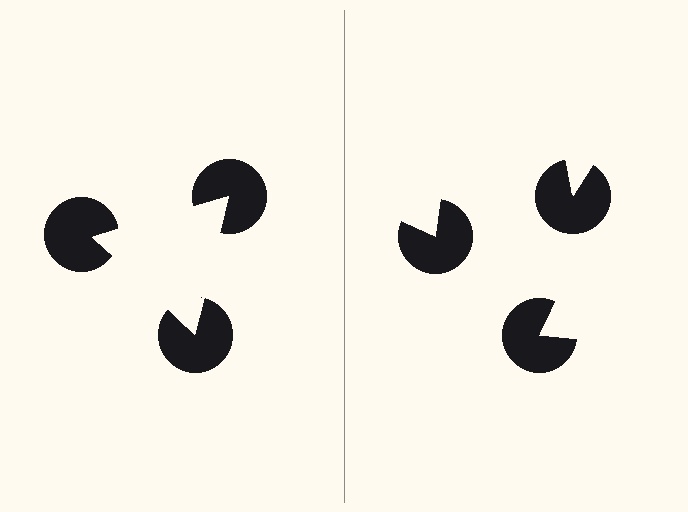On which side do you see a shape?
An illusory triangle appears on the left side. On the right side the wedge cuts are rotated, so no coherent shape forms.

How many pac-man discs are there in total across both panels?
6 — 3 on each side.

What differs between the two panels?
The pac-man discs are positioned identically on both sides; only the wedge orientations differ. On the left they align to a triangle; on the right they are misaligned.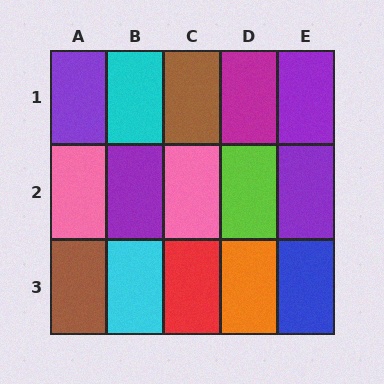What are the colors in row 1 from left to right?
Purple, cyan, brown, magenta, purple.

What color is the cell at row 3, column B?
Cyan.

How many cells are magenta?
1 cell is magenta.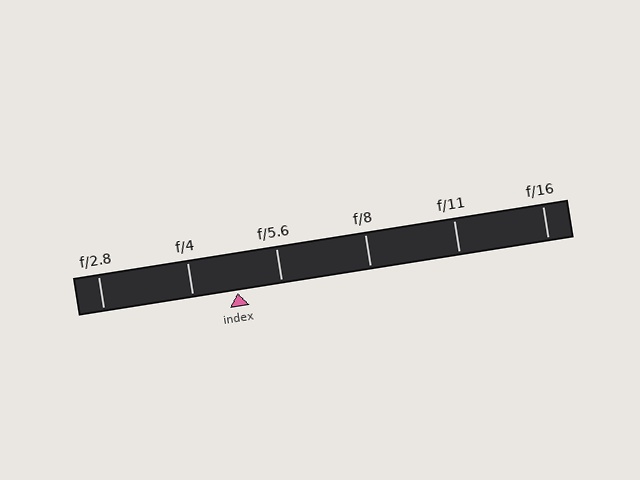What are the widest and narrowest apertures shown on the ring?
The widest aperture shown is f/2.8 and the narrowest is f/16.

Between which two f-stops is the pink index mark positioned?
The index mark is between f/4 and f/5.6.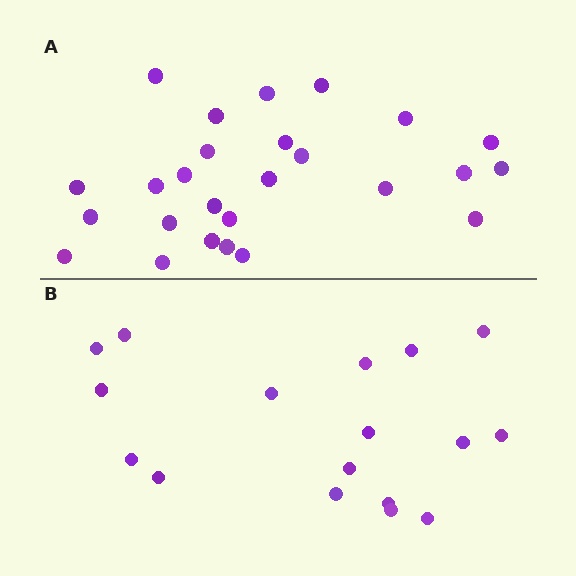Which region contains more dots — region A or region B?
Region A (the top region) has more dots.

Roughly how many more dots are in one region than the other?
Region A has roughly 8 or so more dots than region B.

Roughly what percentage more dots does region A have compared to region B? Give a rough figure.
About 55% more.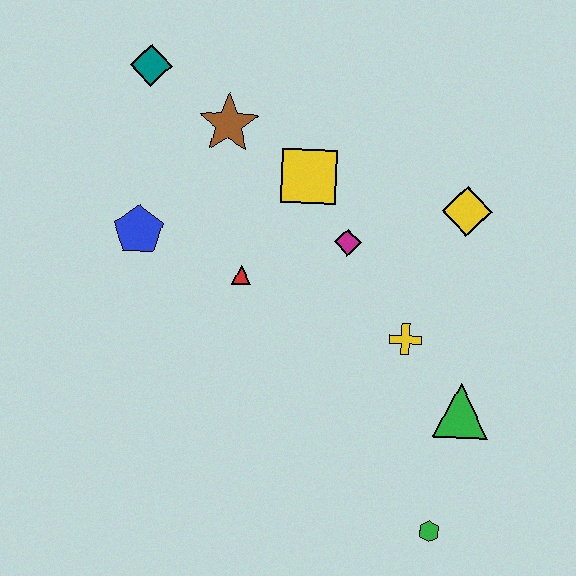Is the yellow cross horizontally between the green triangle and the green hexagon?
No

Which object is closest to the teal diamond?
The brown star is closest to the teal diamond.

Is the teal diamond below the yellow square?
No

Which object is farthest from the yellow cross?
The teal diamond is farthest from the yellow cross.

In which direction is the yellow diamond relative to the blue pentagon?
The yellow diamond is to the right of the blue pentagon.